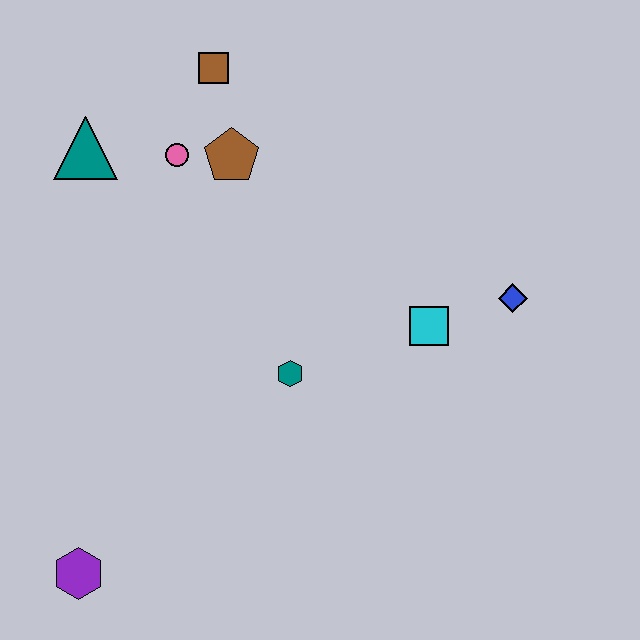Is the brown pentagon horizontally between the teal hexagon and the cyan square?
No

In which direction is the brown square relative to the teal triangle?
The brown square is to the right of the teal triangle.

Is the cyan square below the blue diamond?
Yes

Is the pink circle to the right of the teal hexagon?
No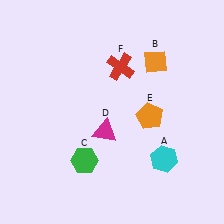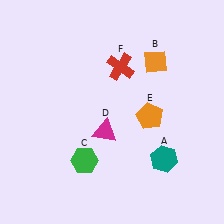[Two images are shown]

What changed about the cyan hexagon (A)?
In Image 1, A is cyan. In Image 2, it changed to teal.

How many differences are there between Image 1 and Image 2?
There is 1 difference between the two images.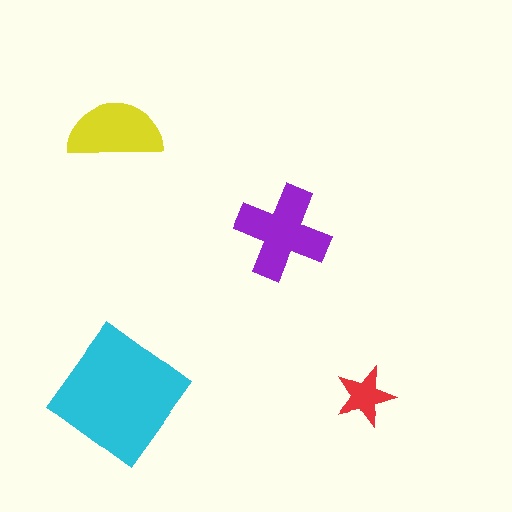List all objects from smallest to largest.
The red star, the yellow semicircle, the purple cross, the cyan diamond.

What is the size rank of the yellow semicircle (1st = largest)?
3rd.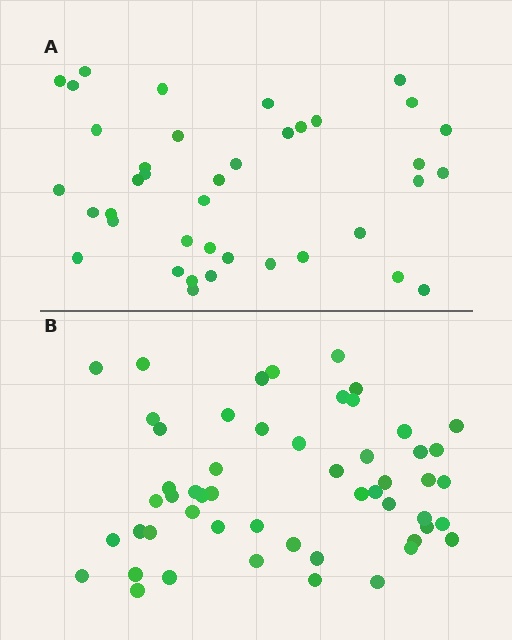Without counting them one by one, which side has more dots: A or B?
Region B (the bottom region) has more dots.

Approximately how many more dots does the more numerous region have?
Region B has approximately 15 more dots than region A.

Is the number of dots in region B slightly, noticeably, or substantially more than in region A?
Region B has noticeably more, but not dramatically so. The ratio is roughly 1.4 to 1.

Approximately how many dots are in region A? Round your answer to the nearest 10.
About 40 dots. (The exact count is 39, which rounds to 40.)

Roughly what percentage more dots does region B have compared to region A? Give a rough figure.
About 35% more.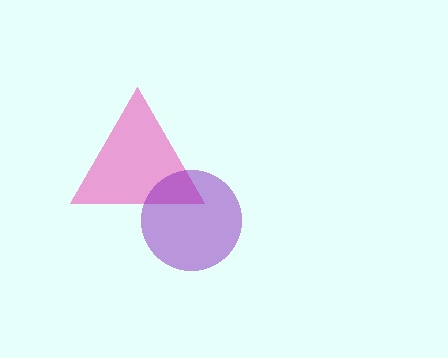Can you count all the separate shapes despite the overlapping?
Yes, there are 2 separate shapes.